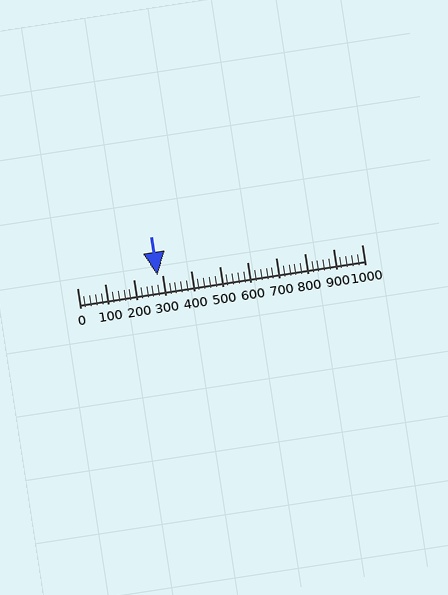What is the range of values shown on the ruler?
The ruler shows values from 0 to 1000.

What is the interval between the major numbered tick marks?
The major tick marks are spaced 100 units apart.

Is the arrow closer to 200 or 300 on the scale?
The arrow is closer to 300.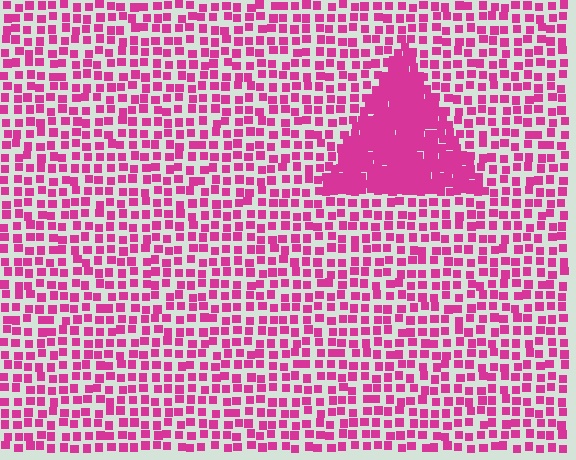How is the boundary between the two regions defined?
The boundary is defined by a change in element density (approximately 2.6x ratio). All elements are the same color, size, and shape.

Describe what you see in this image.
The image contains small magenta elements arranged at two different densities. A triangle-shaped region is visible where the elements are more densely packed than the surrounding area.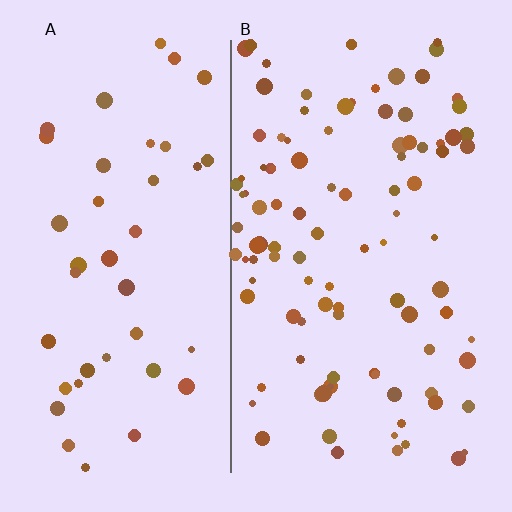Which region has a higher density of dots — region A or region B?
B (the right).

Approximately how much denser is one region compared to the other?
Approximately 2.4× — region B over region A.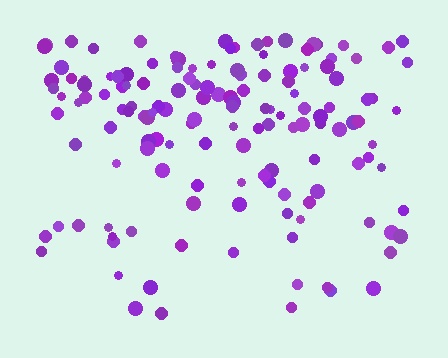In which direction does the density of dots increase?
From bottom to top, with the top side densest.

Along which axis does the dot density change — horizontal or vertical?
Vertical.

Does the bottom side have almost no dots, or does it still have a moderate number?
Still a moderate number, just noticeably fewer than the top.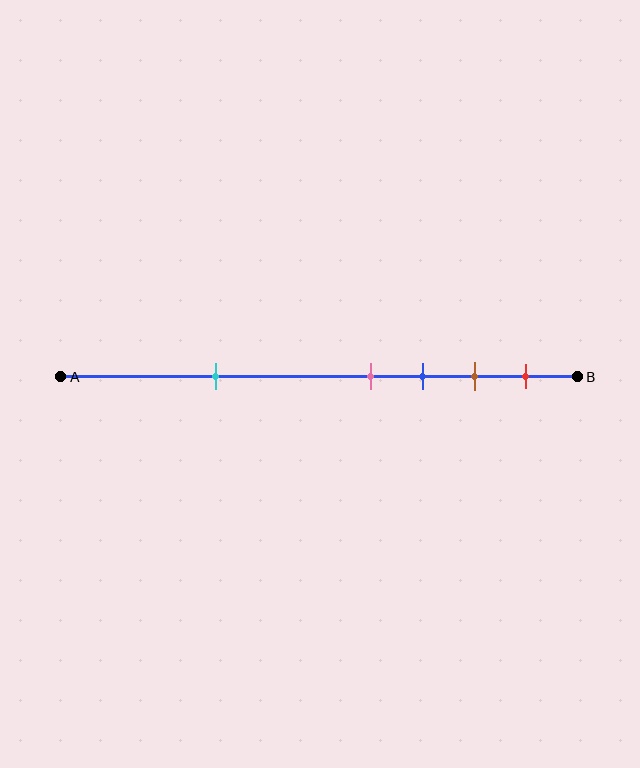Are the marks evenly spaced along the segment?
No, the marks are not evenly spaced.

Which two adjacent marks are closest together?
The pink and blue marks are the closest adjacent pair.